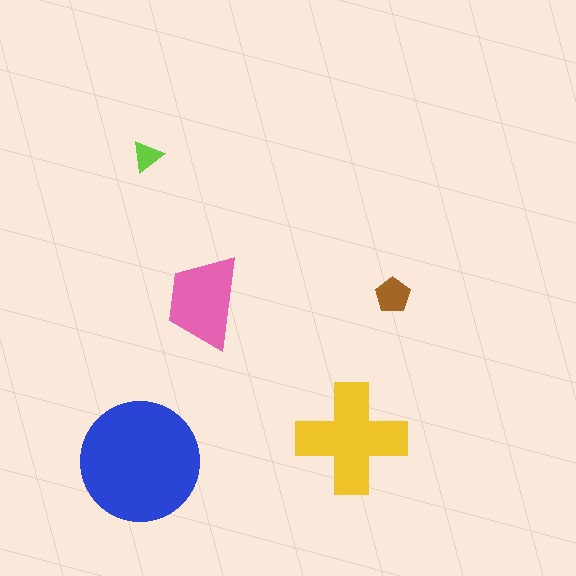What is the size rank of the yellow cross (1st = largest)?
2nd.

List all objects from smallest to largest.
The lime triangle, the brown pentagon, the pink trapezoid, the yellow cross, the blue circle.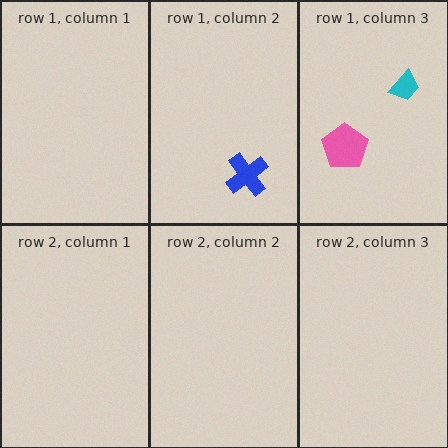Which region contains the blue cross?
The row 1, column 2 region.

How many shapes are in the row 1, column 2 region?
1.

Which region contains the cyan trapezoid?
The row 1, column 3 region.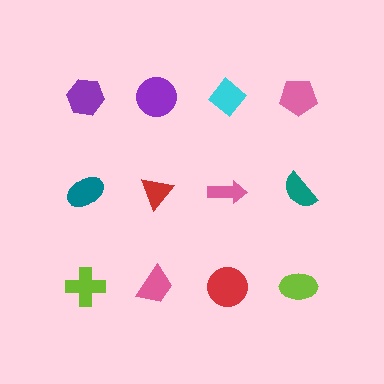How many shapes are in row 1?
4 shapes.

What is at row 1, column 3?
A cyan diamond.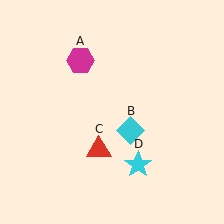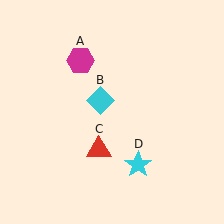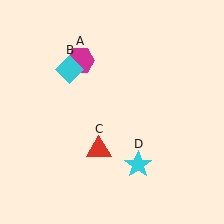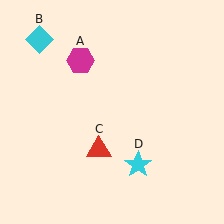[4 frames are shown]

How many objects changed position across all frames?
1 object changed position: cyan diamond (object B).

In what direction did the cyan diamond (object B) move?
The cyan diamond (object B) moved up and to the left.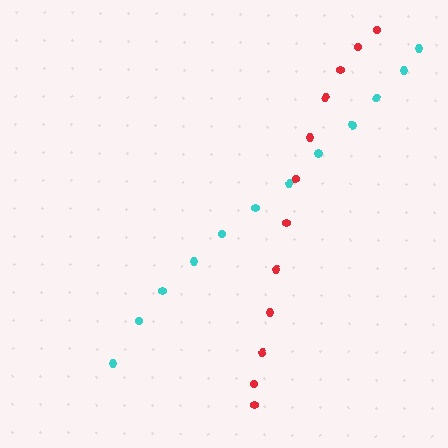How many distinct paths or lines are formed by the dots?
There are 2 distinct paths.